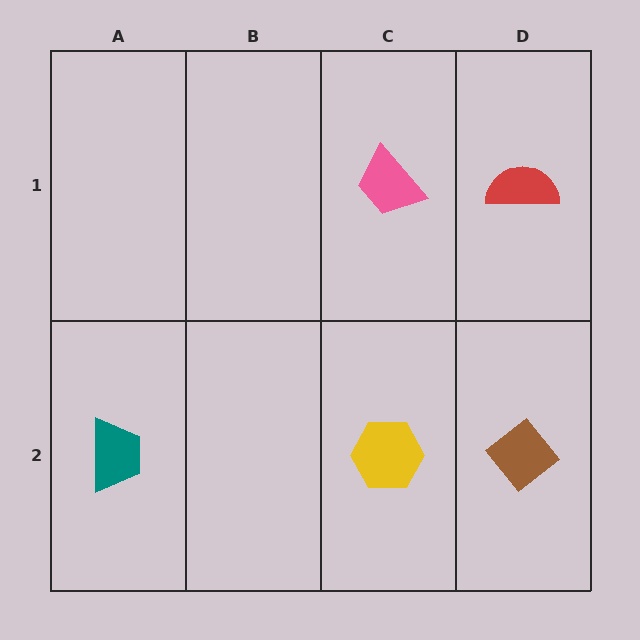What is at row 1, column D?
A red semicircle.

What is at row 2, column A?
A teal trapezoid.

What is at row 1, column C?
A pink trapezoid.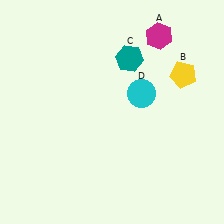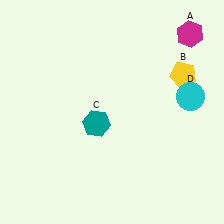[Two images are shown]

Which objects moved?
The objects that moved are: the magenta hexagon (A), the teal hexagon (C), the cyan circle (D).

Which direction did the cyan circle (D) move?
The cyan circle (D) moved right.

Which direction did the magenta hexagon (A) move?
The magenta hexagon (A) moved right.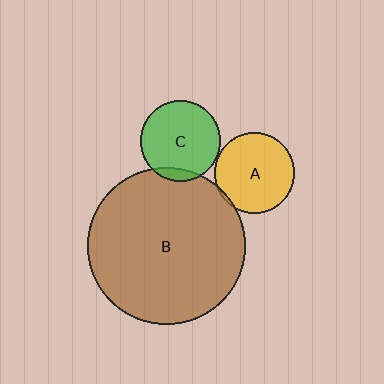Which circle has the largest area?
Circle B (brown).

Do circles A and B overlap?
Yes.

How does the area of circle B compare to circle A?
Approximately 3.8 times.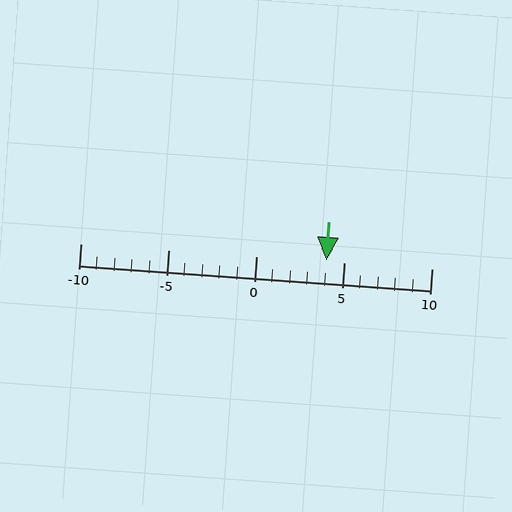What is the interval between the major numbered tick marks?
The major tick marks are spaced 5 units apart.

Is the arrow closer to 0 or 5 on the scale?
The arrow is closer to 5.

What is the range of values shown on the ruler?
The ruler shows values from -10 to 10.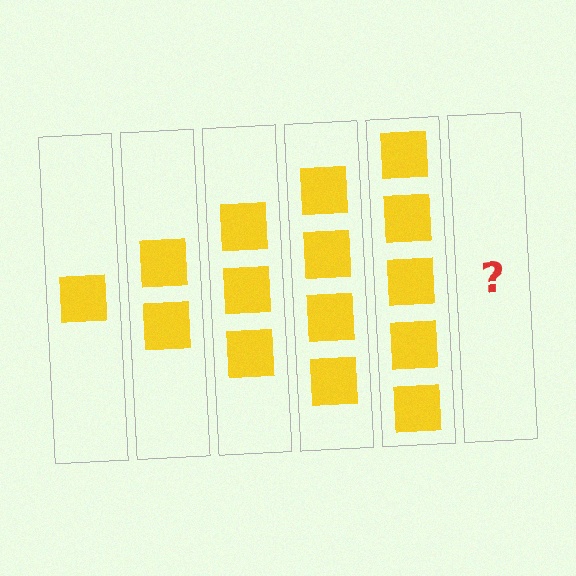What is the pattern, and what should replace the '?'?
The pattern is that each step adds one more square. The '?' should be 6 squares.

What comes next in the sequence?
The next element should be 6 squares.